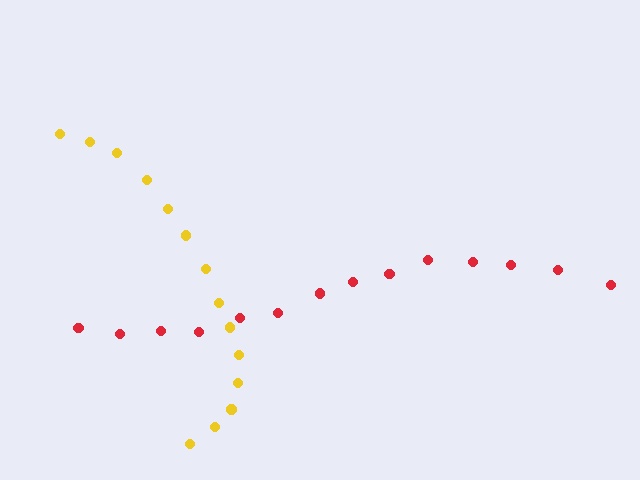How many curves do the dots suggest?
There are 2 distinct paths.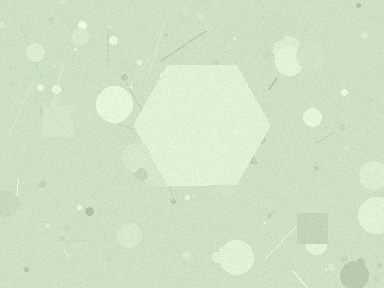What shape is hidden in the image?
A hexagon is hidden in the image.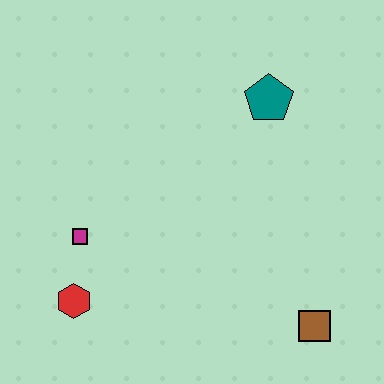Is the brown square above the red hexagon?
No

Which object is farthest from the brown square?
The magenta square is farthest from the brown square.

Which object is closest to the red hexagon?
The magenta square is closest to the red hexagon.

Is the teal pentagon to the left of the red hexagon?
No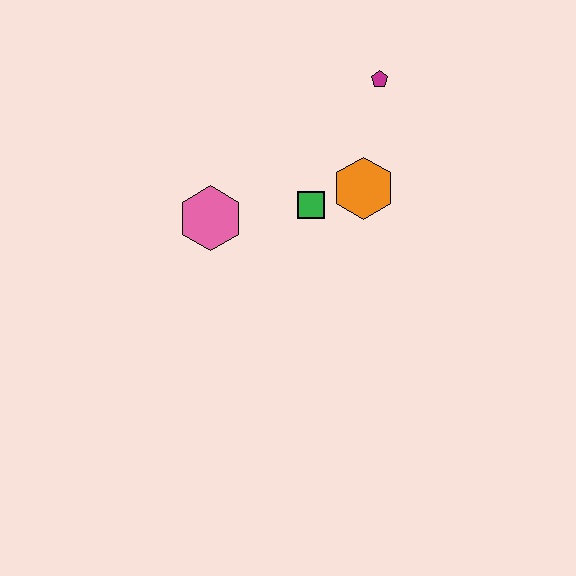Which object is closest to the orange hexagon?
The green square is closest to the orange hexagon.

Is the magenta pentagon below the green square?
No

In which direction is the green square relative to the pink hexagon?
The green square is to the right of the pink hexagon.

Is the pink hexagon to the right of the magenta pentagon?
No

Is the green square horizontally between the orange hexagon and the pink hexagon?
Yes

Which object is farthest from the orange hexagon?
The pink hexagon is farthest from the orange hexagon.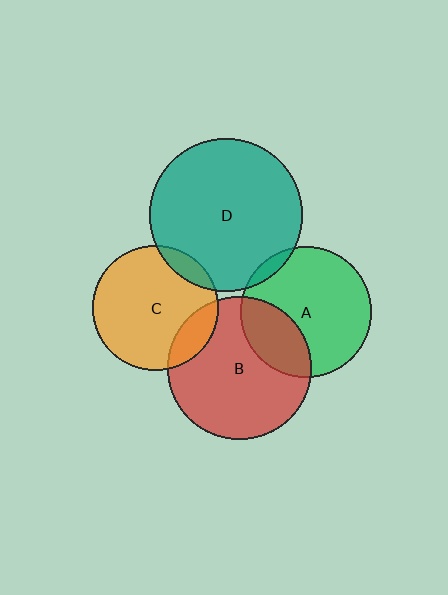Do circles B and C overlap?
Yes.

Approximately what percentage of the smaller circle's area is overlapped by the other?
Approximately 15%.